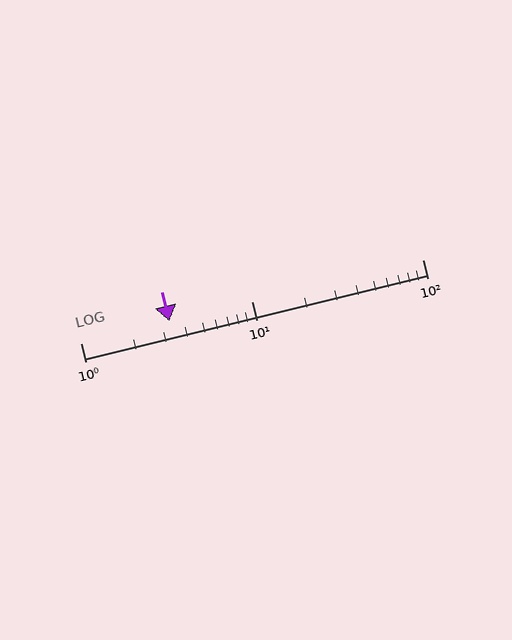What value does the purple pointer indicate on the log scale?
The pointer indicates approximately 3.3.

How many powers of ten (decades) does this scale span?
The scale spans 2 decades, from 1 to 100.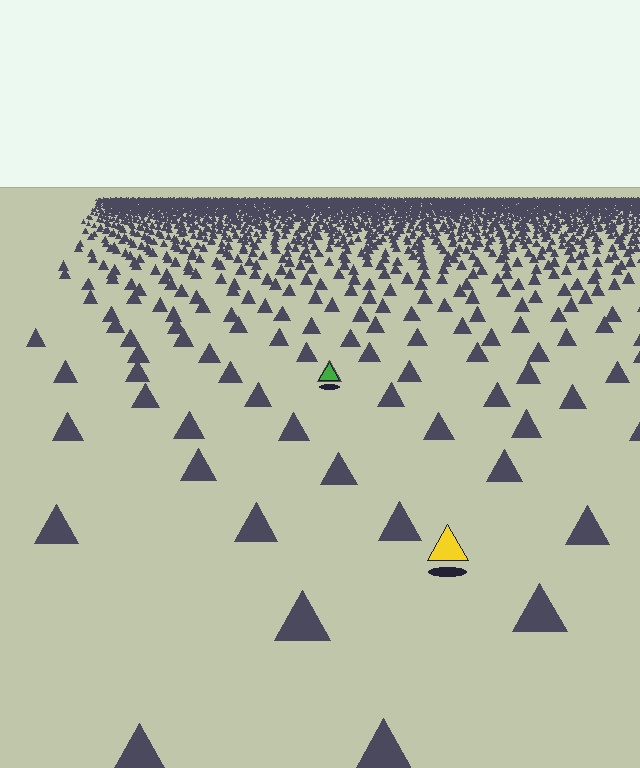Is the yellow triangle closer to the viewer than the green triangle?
Yes. The yellow triangle is closer — you can tell from the texture gradient: the ground texture is coarser near it.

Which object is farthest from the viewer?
The green triangle is farthest from the viewer. It appears smaller and the ground texture around it is denser.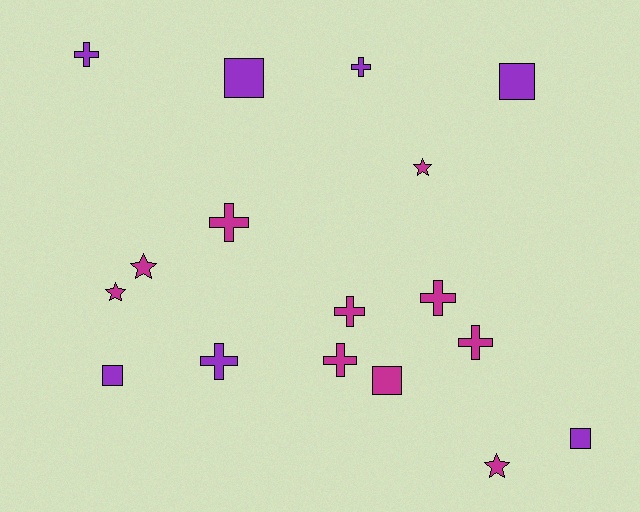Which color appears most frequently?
Magenta, with 10 objects.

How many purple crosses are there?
There are 3 purple crosses.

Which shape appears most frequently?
Cross, with 8 objects.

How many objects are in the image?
There are 17 objects.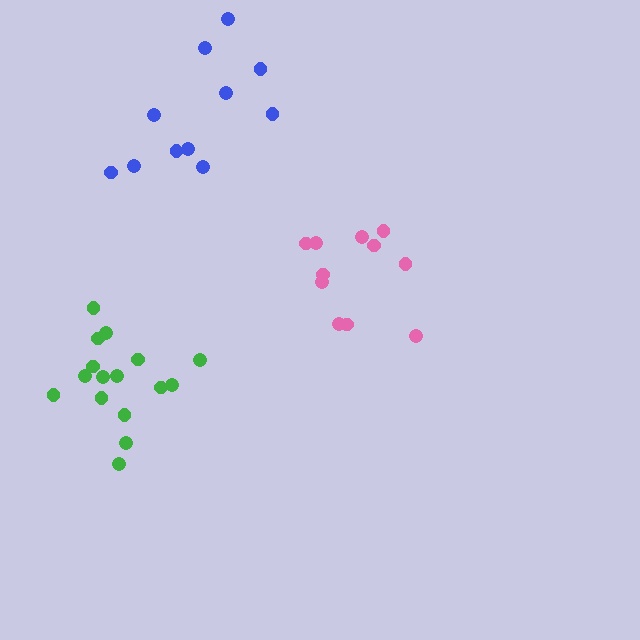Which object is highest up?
The blue cluster is topmost.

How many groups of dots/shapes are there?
There are 3 groups.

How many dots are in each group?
Group 1: 16 dots, Group 2: 11 dots, Group 3: 11 dots (38 total).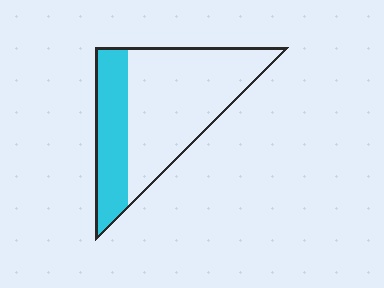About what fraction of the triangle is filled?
About one third (1/3).